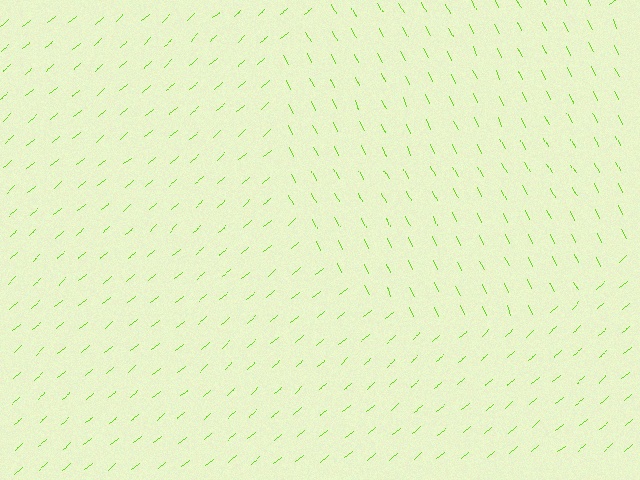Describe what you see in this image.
The image is filled with small lime line segments. A circle region in the image has lines oriented differently from the surrounding lines, creating a visible texture boundary.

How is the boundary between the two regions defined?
The boundary is defined purely by a change in line orientation (approximately 75 degrees difference). All lines are the same color and thickness.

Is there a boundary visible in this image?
Yes, there is a texture boundary formed by a change in line orientation.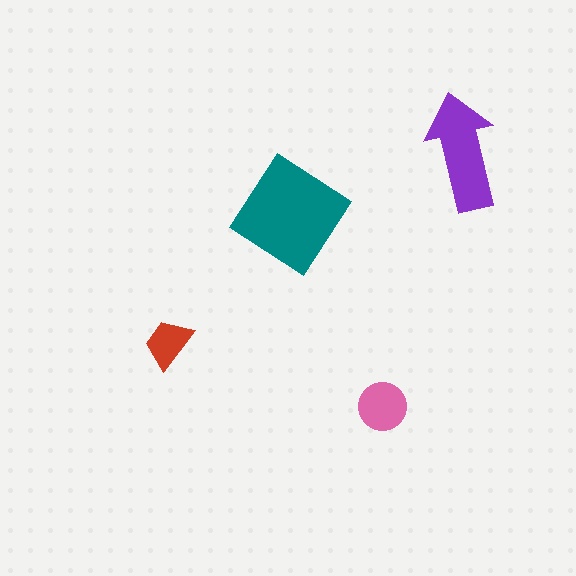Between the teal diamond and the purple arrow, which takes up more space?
The teal diamond.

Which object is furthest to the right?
The purple arrow is rightmost.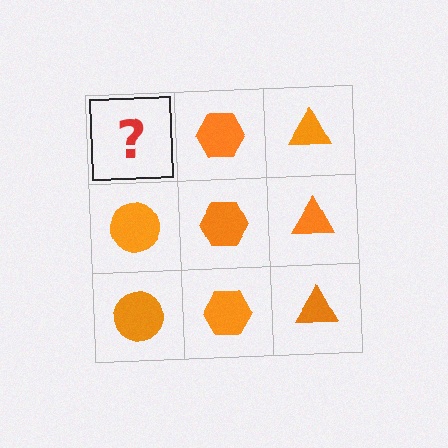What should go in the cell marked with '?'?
The missing cell should contain an orange circle.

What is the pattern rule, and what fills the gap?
The rule is that each column has a consistent shape. The gap should be filled with an orange circle.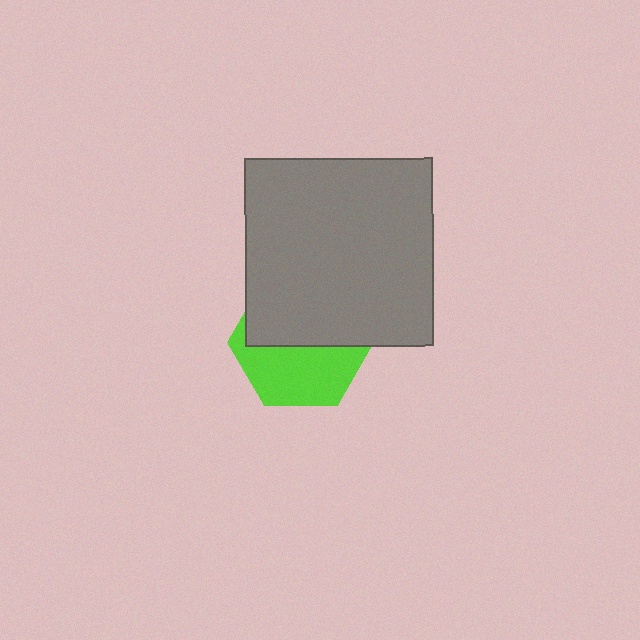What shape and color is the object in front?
The object in front is a gray square.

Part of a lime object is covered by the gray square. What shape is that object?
It is a hexagon.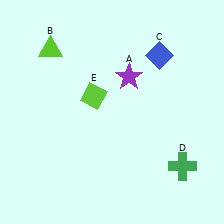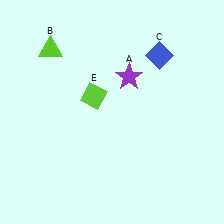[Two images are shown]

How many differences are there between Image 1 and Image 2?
There is 1 difference between the two images.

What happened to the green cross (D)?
The green cross (D) was removed in Image 2. It was in the bottom-right area of Image 1.